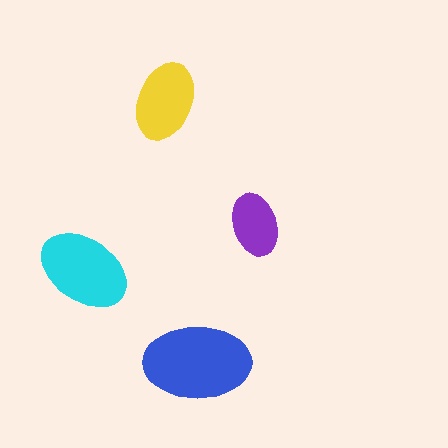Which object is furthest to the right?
The purple ellipse is rightmost.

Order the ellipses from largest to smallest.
the blue one, the cyan one, the yellow one, the purple one.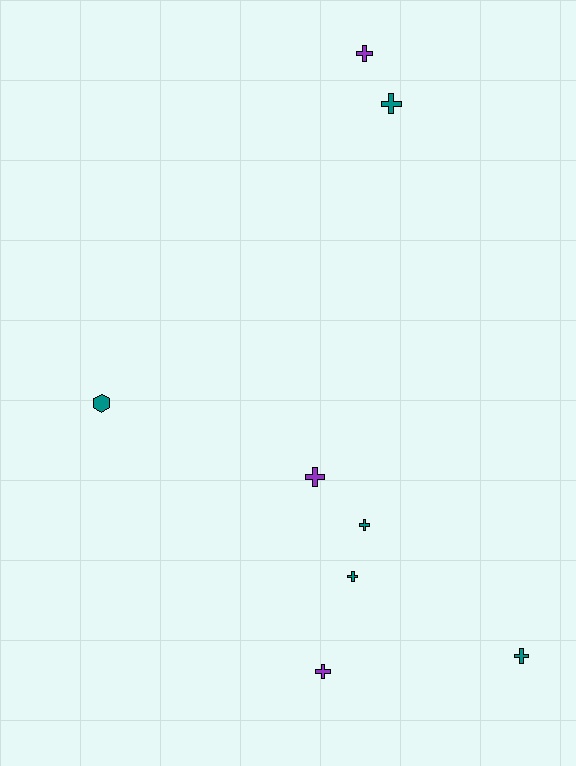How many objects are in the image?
There are 8 objects.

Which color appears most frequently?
Teal, with 5 objects.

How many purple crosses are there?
There are 3 purple crosses.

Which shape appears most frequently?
Cross, with 7 objects.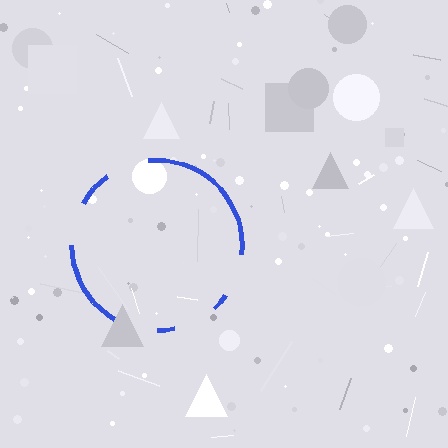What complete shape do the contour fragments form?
The contour fragments form a circle.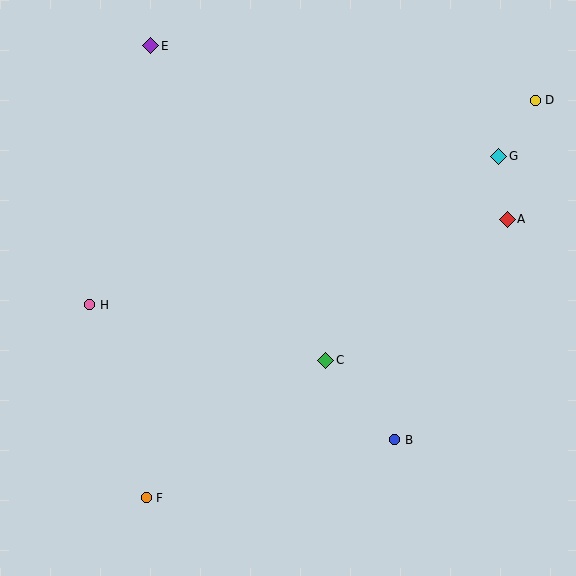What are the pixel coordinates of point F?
Point F is at (146, 498).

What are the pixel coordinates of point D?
Point D is at (535, 100).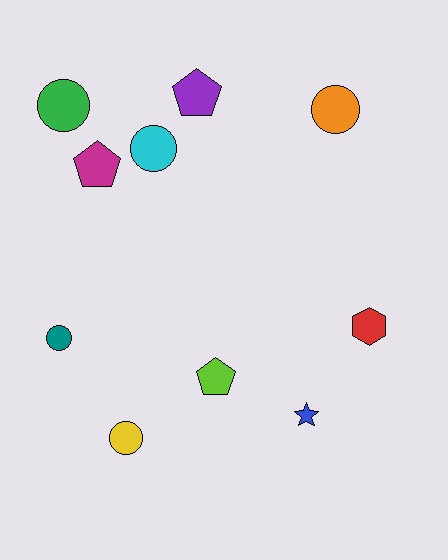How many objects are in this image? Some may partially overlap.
There are 10 objects.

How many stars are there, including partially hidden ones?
There is 1 star.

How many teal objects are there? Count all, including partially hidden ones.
There is 1 teal object.